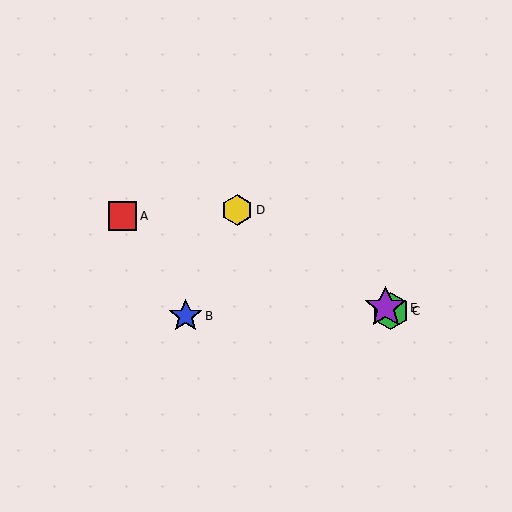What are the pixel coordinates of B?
Object B is at (186, 316).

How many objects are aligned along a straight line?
3 objects (C, D, E) are aligned along a straight line.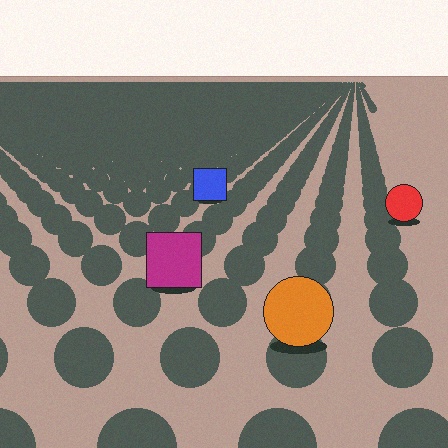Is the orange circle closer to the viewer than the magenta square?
Yes. The orange circle is closer — you can tell from the texture gradient: the ground texture is coarser near it.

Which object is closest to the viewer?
The orange circle is closest. The texture marks near it are larger and more spread out.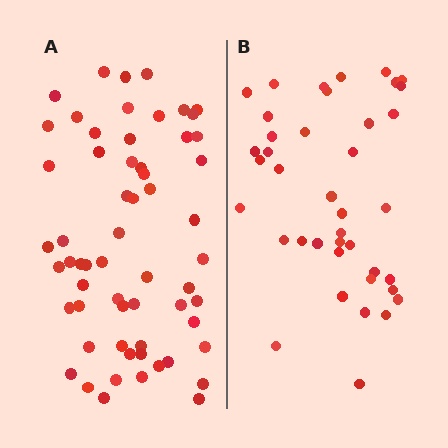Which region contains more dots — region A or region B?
Region A (the left region) has more dots.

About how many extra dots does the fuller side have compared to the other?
Region A has approximately 20 more dots than region B.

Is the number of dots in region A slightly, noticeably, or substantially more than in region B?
Region A has substantially more. The ratio is roughly 1.5 to 1.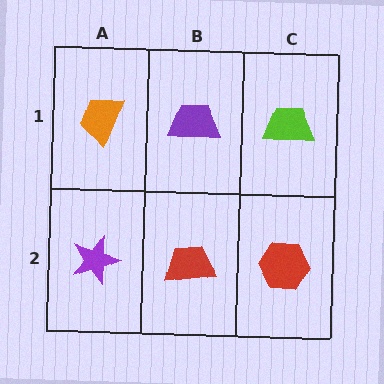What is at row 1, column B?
A purple trapezoid.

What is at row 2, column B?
A red trapezoid.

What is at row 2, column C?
A red hexagon.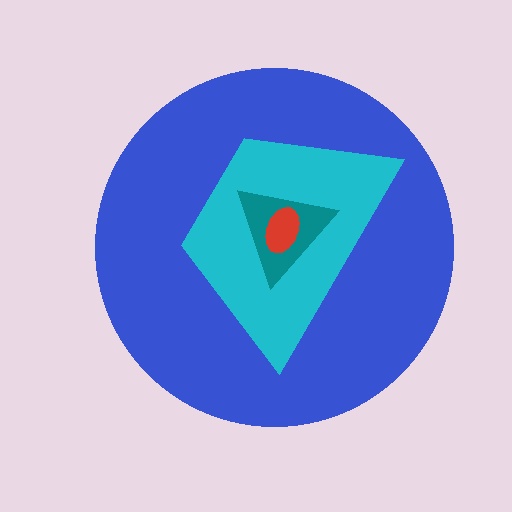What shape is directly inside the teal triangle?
The red ellipse.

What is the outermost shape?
The blue circle.